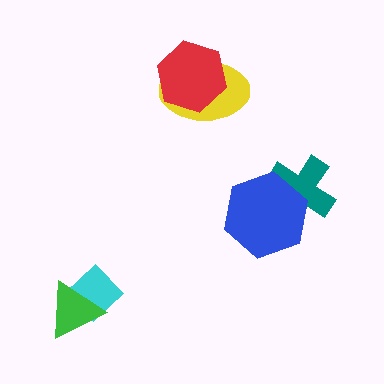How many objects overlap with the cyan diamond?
1 object overlaps with the cyan diamond.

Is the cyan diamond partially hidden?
Yes, it is partially covered by another shape.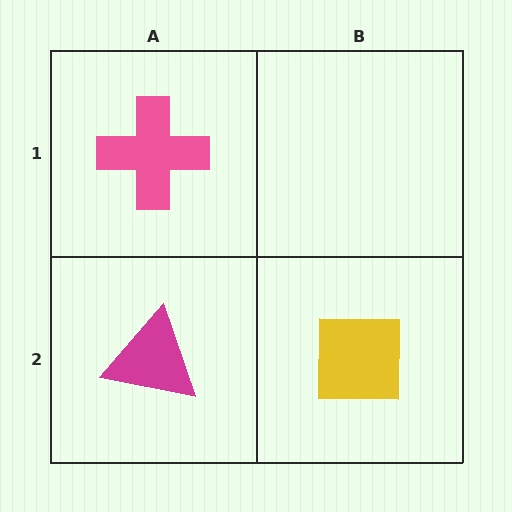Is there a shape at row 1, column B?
No, that cell is empty.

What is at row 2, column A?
A magenta triangle.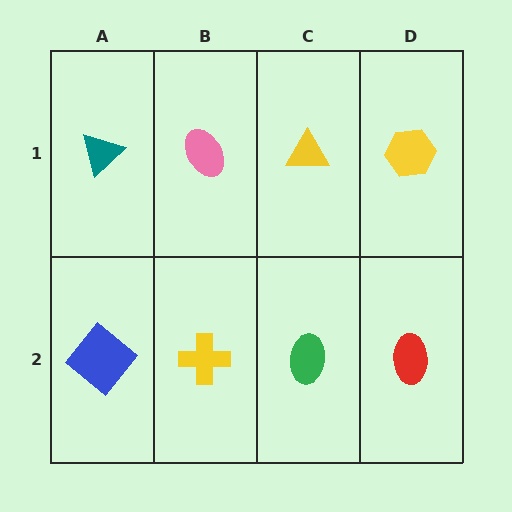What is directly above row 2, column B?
A pink ellipse.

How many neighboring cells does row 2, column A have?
2.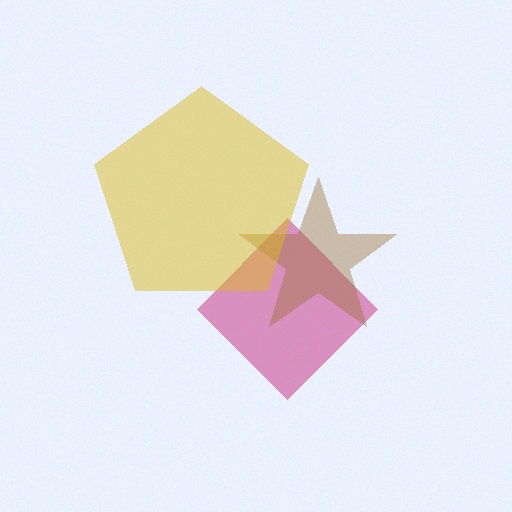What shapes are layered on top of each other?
The layered shapes are: a magenta diamond, a brown star, a yellow pentagon.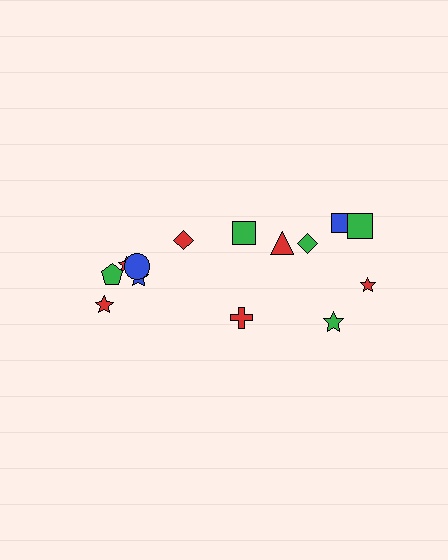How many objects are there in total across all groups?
There are 14 objects.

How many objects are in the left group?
There are 6 objects.